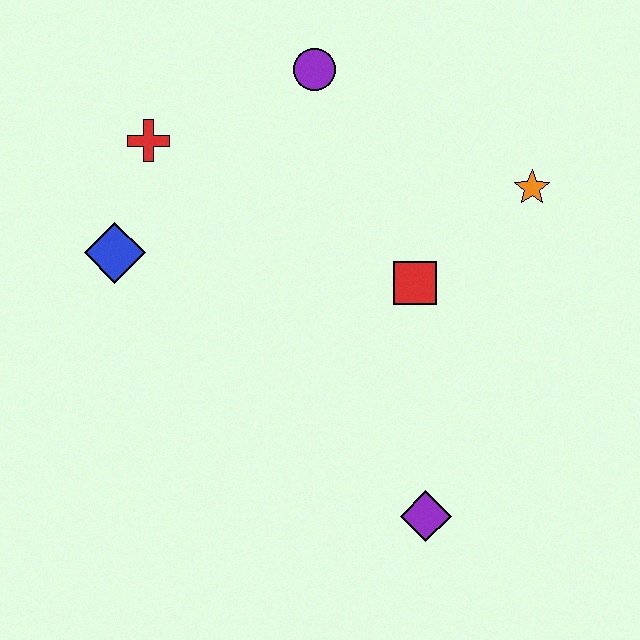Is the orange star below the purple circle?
Yes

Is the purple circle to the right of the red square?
No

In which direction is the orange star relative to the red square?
The orange star is to the right of the red square.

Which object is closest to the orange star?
The red square is closest to the orange star.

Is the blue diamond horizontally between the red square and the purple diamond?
No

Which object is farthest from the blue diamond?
The orange star is farthest from the blue diamond.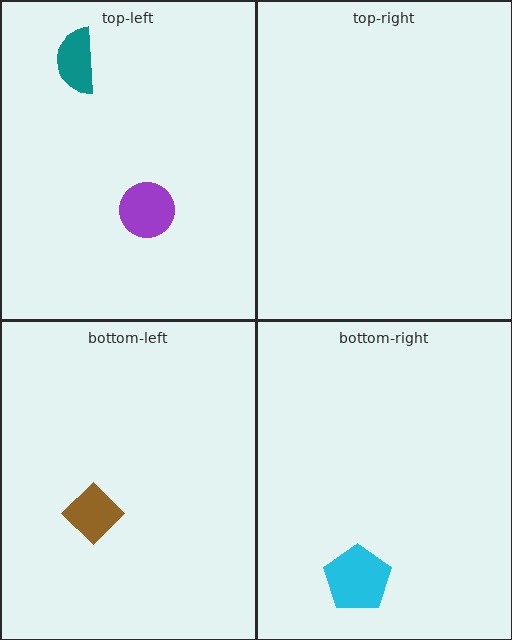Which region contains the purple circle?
The top-left region.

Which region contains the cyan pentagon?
The bottom-right region.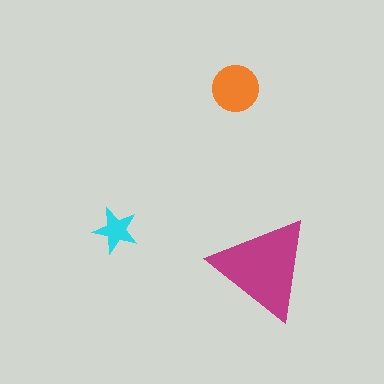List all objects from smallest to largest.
The cyan star, the orange circle, the magenta triangle.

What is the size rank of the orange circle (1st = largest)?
2nd.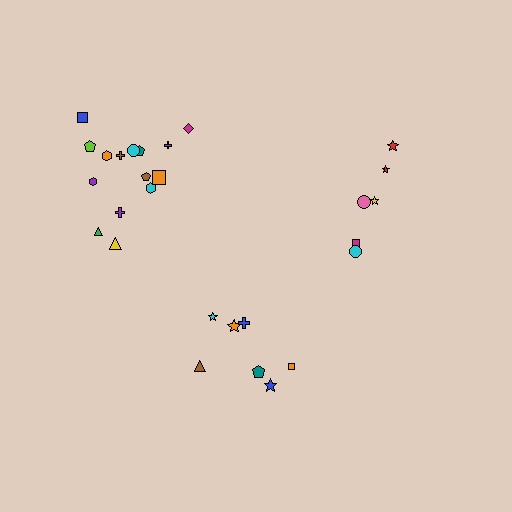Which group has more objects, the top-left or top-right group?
The top-left group.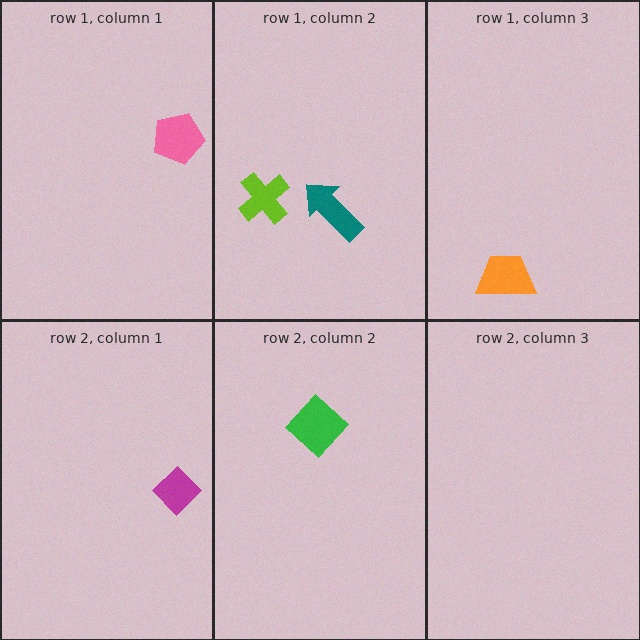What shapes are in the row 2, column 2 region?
The green diamond.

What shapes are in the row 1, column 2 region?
The teal arrow, the lime cross.